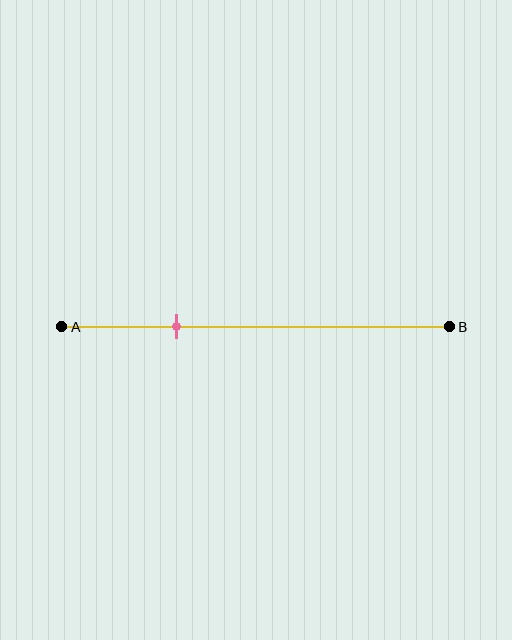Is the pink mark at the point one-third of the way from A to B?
No, the mark is at about 30% from A, not at the 33% one-third point.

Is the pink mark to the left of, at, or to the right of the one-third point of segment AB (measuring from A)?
The pink mark is to the left of the one-third point of segment AB.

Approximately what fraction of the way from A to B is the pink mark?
The pink mark is approximately 30% of the way from A to B.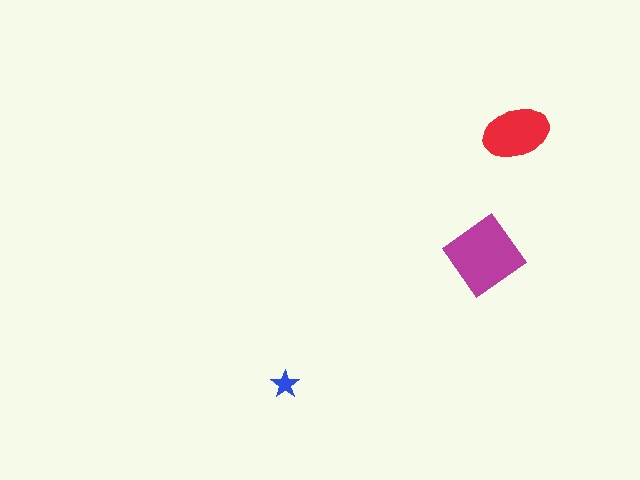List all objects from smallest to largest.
The blue star, the red ellipse, the magenta diamond.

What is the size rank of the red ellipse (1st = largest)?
2nd.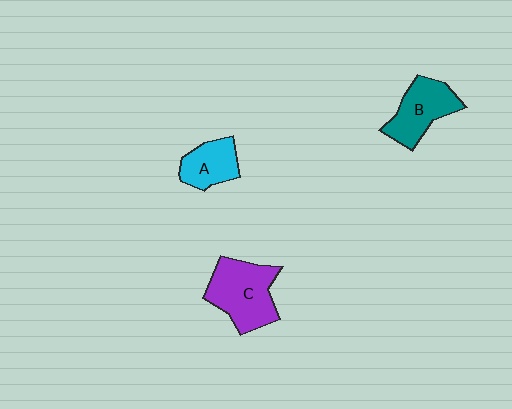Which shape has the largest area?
Shape C (purple).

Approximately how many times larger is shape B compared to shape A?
Approximately 1.3 times.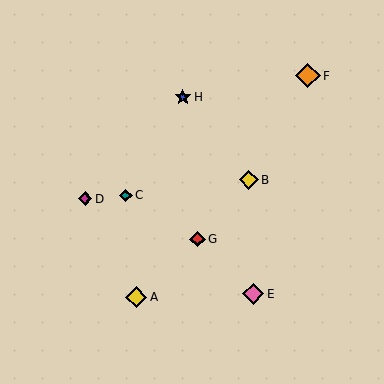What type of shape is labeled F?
Shape F is an orange diamond.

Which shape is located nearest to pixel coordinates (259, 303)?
The pink diamond (labeled E) at (253, 294) is nearest to that location.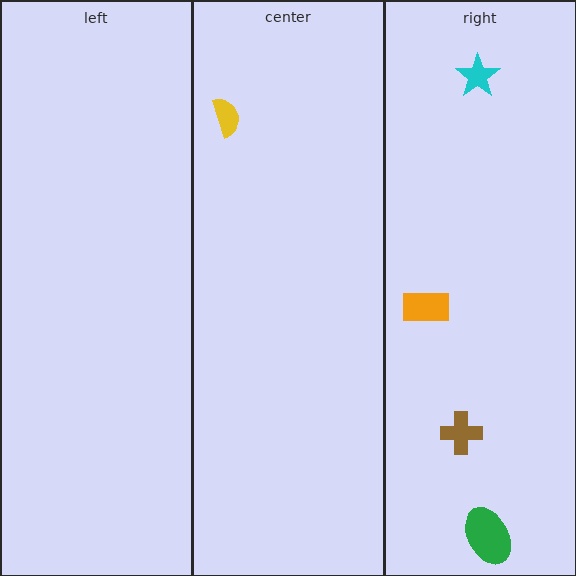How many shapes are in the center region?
1.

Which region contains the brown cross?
The right region.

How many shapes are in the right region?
4.